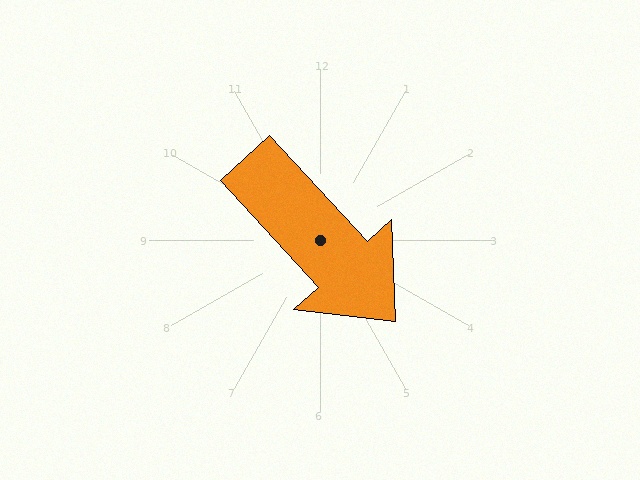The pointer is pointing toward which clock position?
Roughly 5 o'clock.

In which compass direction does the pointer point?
Southeast.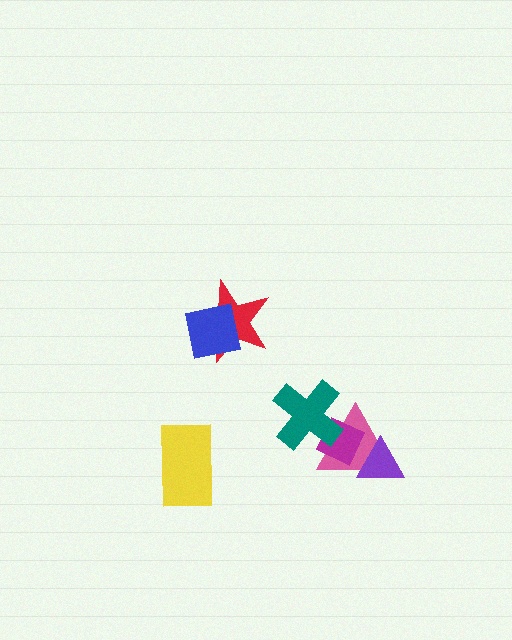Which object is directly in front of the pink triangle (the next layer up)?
The magenta diamond is directly in front of the pink triangle.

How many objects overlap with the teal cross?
2 objects overlap with the teal cross.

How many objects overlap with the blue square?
1 object overlaps with the blue square.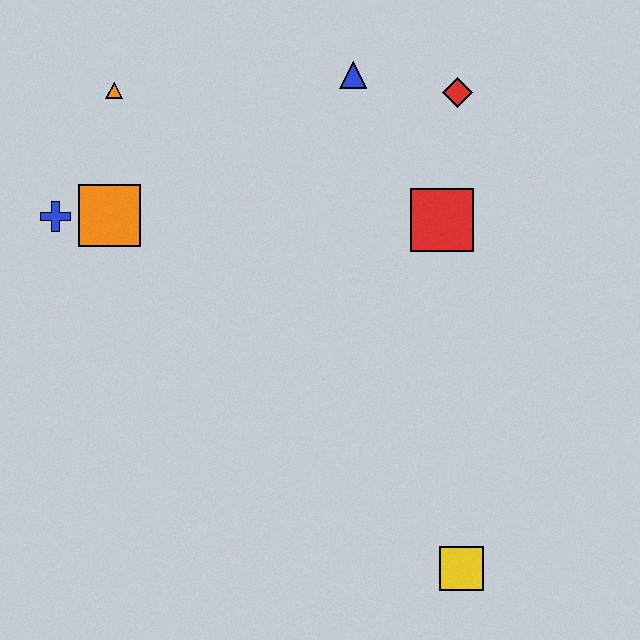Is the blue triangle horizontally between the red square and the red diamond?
No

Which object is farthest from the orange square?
The yellow square is farthest from the orange square.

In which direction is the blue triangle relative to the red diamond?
The blue triangle is to the left of the red diamond.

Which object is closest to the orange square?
The blue cross is closest to the orange square.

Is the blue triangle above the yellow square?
Yes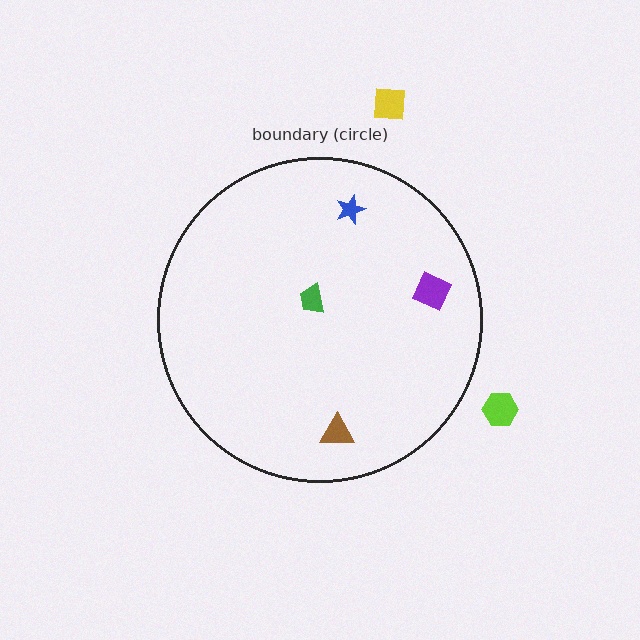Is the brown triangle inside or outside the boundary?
Inside.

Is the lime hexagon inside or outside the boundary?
Outside.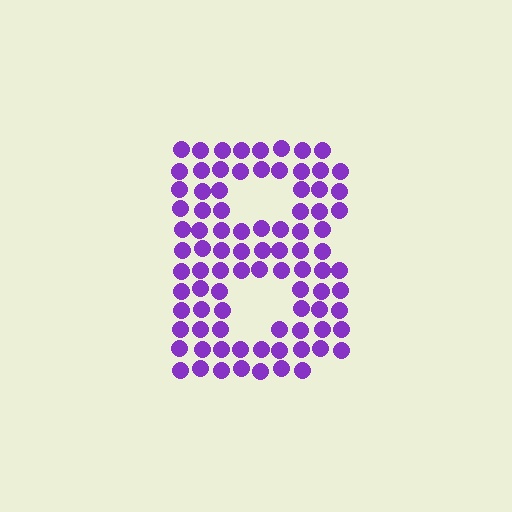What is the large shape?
The large shape is the letter B.